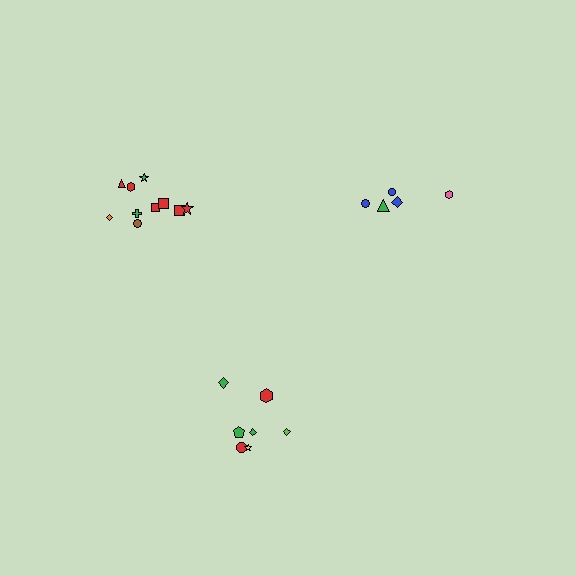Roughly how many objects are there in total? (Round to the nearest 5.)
Roughly 20 objects in total.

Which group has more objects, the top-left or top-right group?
The top-left group.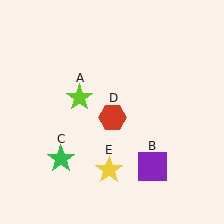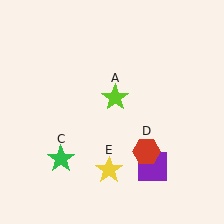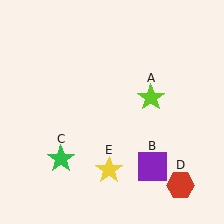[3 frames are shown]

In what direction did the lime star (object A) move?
The lime star (object A) moved right.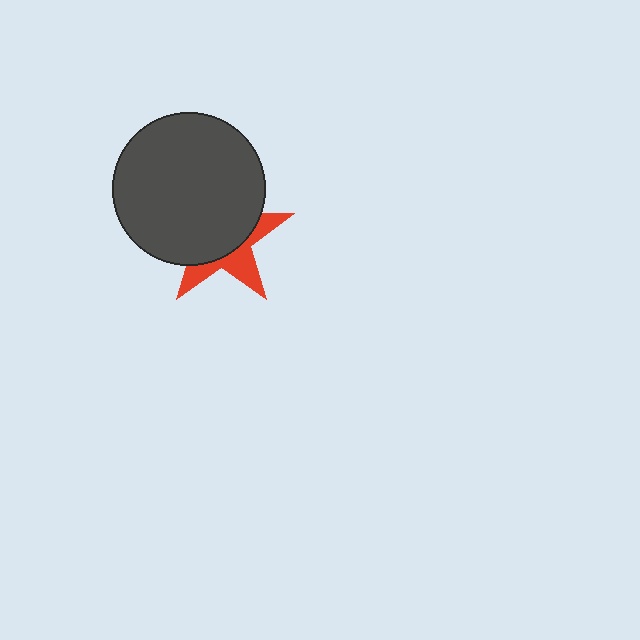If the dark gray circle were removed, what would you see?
You would see the complete red star.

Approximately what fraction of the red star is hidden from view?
Roughly 63% of the red star is hidden behind the dark gray circle.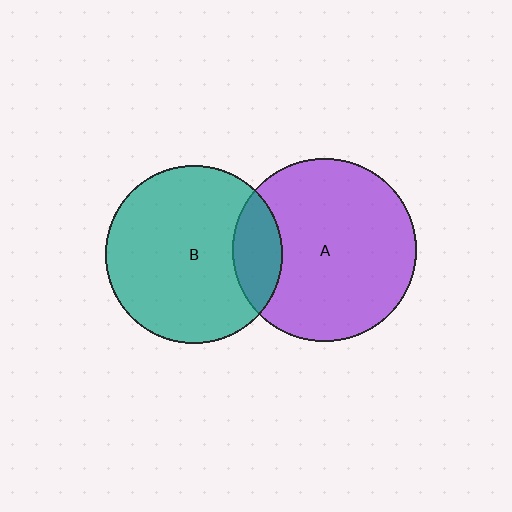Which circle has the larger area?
Circle A (purple).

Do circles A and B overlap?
Yes.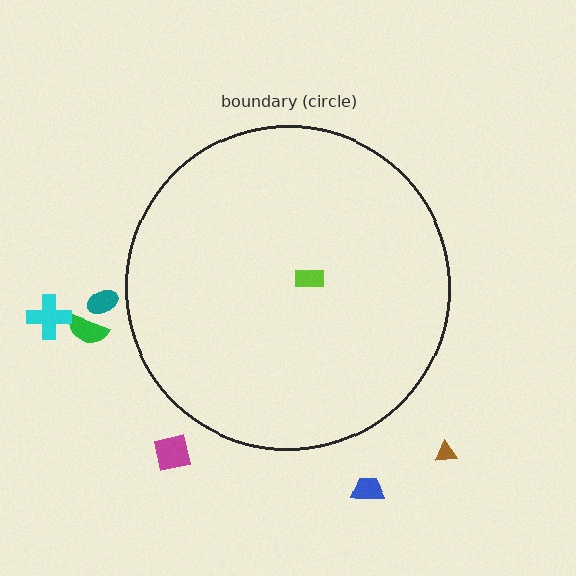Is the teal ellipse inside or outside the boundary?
Outside.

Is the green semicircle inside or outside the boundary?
Outside.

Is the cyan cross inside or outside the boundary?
Outside.